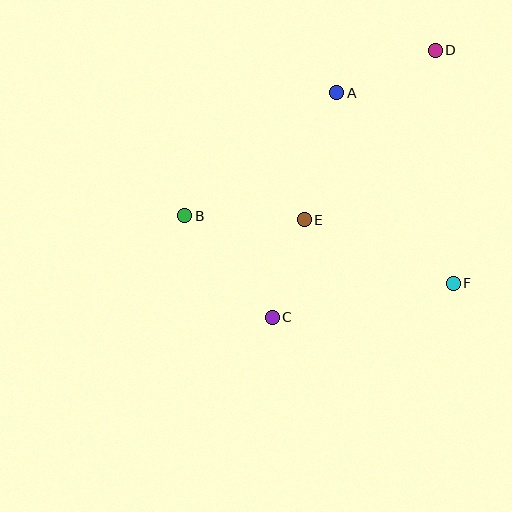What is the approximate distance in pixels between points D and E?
The distance between D and E is approximately 214 pixels.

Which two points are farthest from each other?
Points C and D are farthest from each other.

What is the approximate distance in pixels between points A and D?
The distance between A and D is approximately 107 pixels.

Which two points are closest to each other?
Points C and E are closest to each other.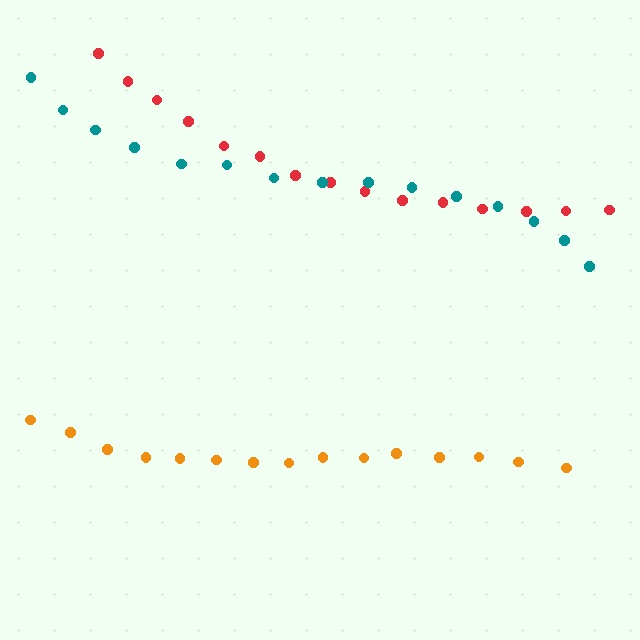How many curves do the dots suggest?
There are 3 distinct paths.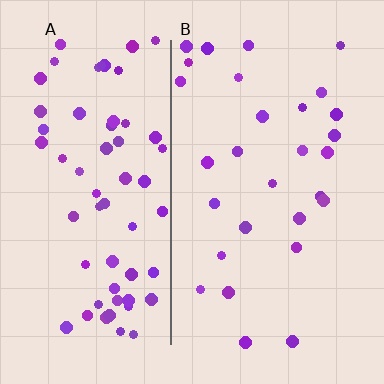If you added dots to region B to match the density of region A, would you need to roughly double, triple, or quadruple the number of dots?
Approximately double.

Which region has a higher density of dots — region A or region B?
A (the left).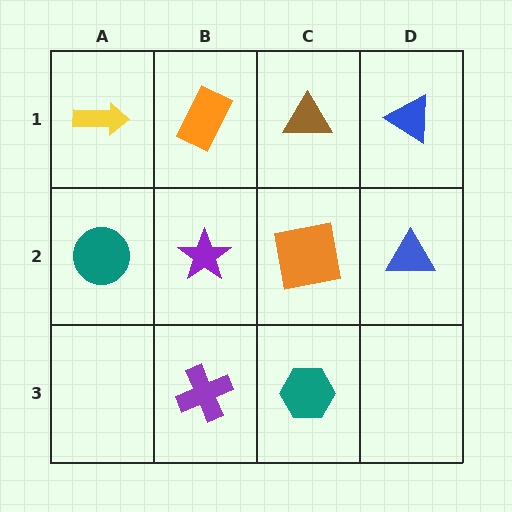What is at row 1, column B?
An orange rectangle.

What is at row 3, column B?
A purple cross.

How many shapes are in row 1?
4 shapes.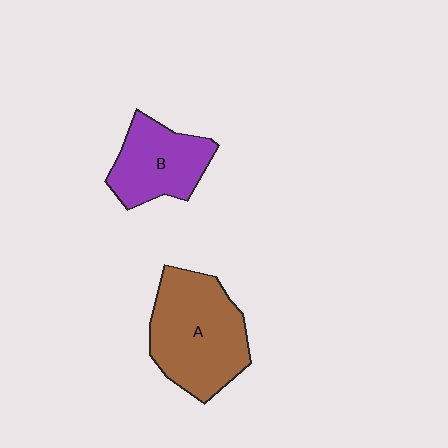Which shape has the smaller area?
Shape B (purple).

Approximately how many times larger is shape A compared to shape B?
Approximately 1.5 times.